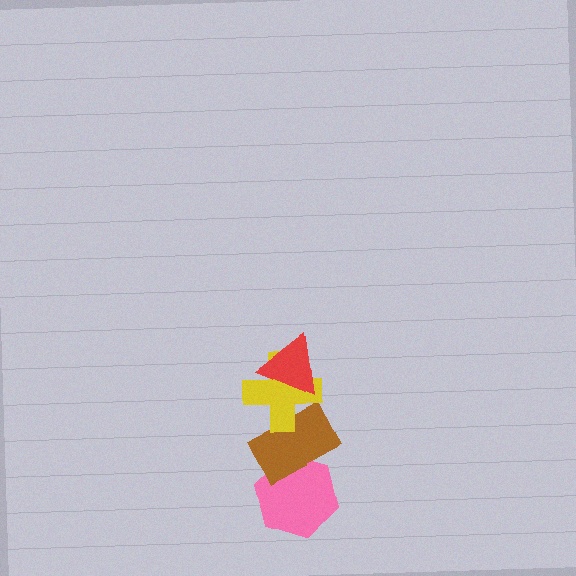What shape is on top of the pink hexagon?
The brown rectangle is on top of the pink hexagon.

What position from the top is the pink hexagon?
The pink hexagon is 4th from the top.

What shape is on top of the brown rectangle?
The yellow cross is on top of the brown rectangle.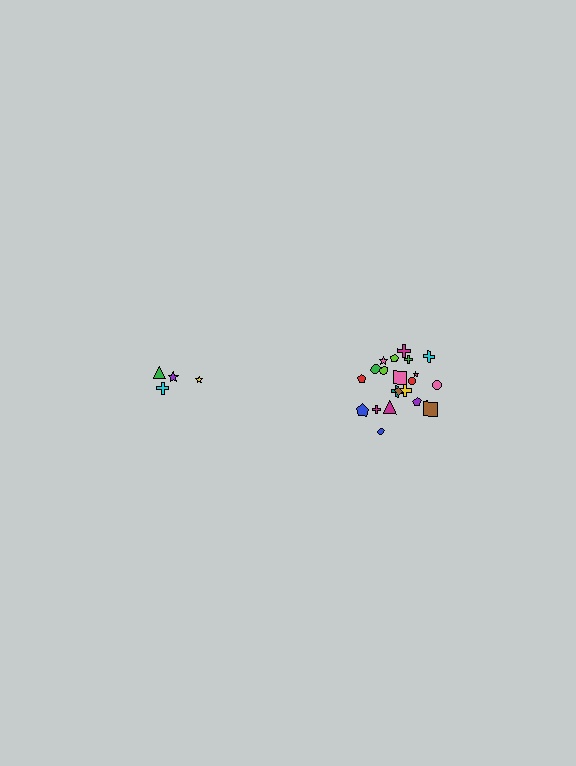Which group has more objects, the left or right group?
The right group.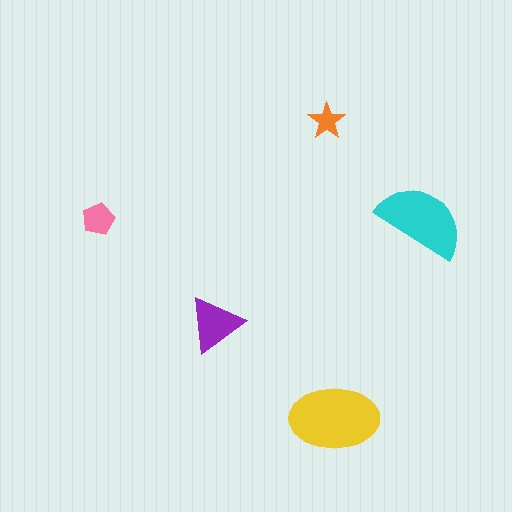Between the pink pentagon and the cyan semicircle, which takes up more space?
The cyan semicircle.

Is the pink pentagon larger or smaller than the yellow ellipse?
Smaller.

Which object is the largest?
The yellow ellipse.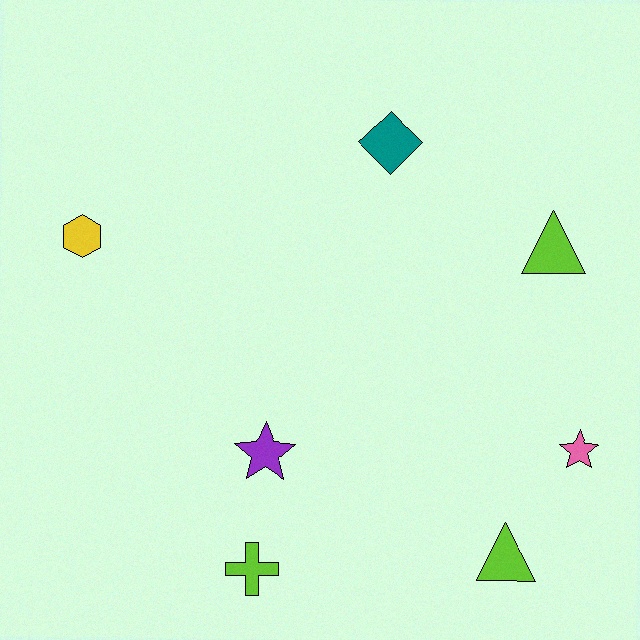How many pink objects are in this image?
There is 1 pink object.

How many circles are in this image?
There are no circles.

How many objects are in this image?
There are 7 objects.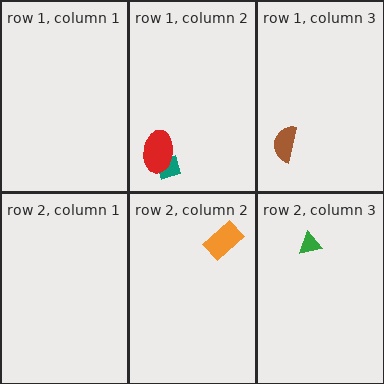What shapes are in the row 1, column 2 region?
The teal diamond, the red ellipse.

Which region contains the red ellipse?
The row 1, column 2 region.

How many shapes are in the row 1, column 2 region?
2.